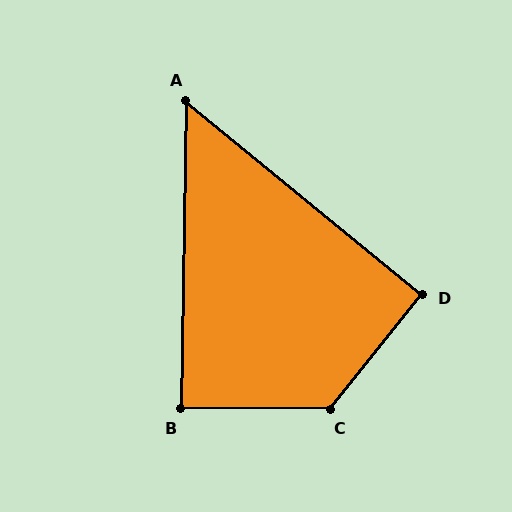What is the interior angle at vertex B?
Approximately 89 degrees (approximately right).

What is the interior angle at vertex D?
Approximately 91 degrees (approximately right).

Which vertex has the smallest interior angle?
A, at approximately 52 degrees.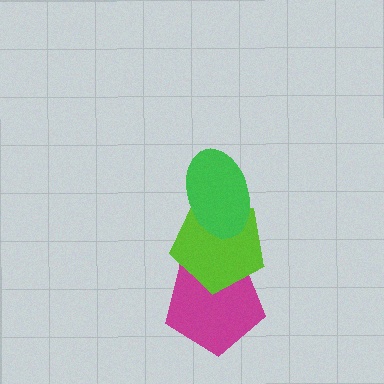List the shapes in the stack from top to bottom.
From top to bottom: the green ellipse, the lime pentagon, the magenta pentagon.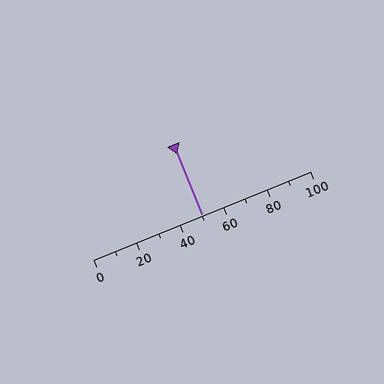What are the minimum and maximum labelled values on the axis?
The axis runs from 0 to 100.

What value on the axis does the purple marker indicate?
The marker indicates approximately 50.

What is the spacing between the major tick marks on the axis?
The major ticks are spaced 20 apart.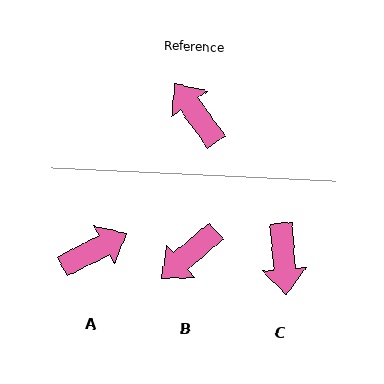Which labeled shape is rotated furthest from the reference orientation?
C, about 149 degrees away.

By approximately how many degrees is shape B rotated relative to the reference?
Approximately 95 degrees counter-clockwise.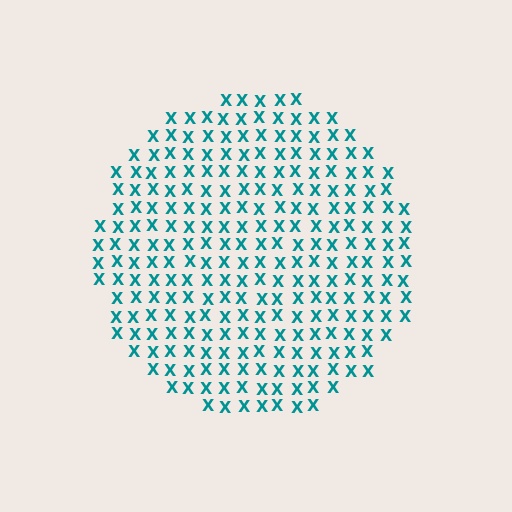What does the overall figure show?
The overall figure shows a circle.